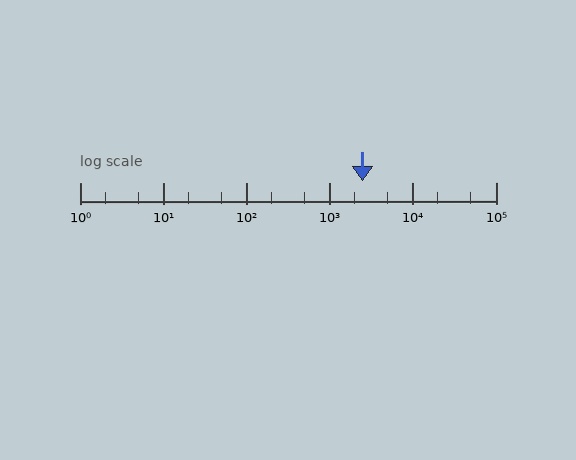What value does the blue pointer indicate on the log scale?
The pointer indicates approximately 2500.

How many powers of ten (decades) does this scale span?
The scale spans 5 decades, from 1 to 100000.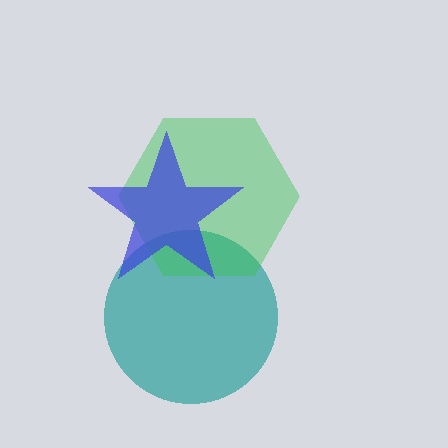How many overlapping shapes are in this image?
There are 3 overlapping shapes in the image.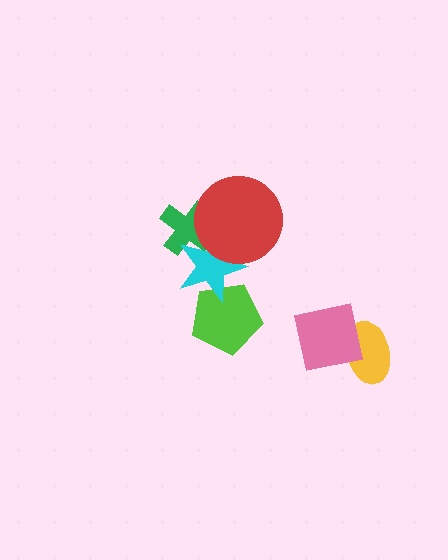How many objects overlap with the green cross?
2 objects overlap with the green cross.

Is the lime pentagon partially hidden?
Yes, it is partially covered by another shape.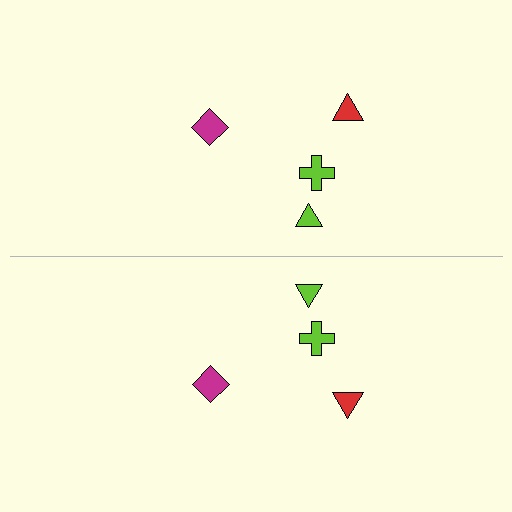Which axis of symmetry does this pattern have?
The pattern has a horizontal axis of symmetry running through the center of the image.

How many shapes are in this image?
There are 8 shapes in this image.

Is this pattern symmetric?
Yes, this pattern has bilateral (reflection) symmetry.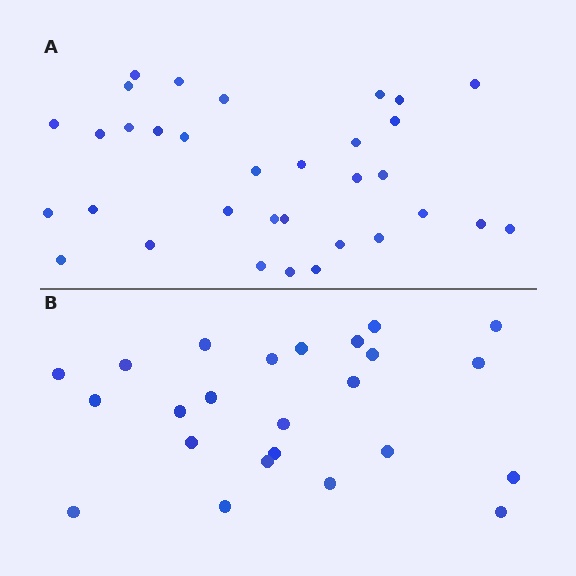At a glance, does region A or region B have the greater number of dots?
Region A (the top region) has more dots.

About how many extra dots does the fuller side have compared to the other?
Region A has roughly 8 or so more dots than region B.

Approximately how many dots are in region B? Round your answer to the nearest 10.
About 20 dots. (The exact count is 24, which rounds to 20.)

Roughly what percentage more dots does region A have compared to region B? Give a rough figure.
About 40% more.